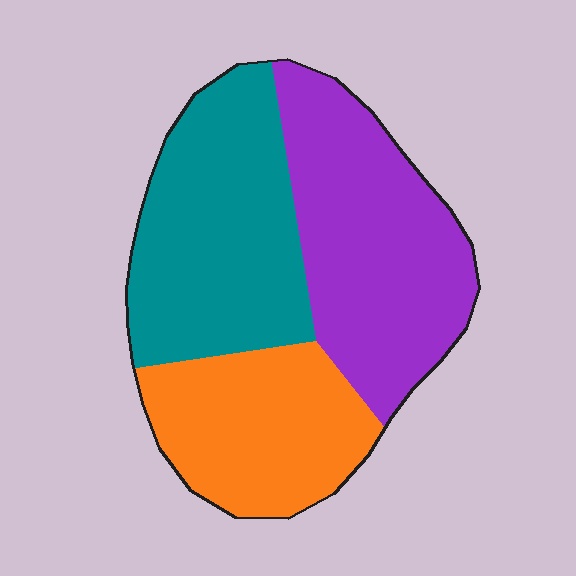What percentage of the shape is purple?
Purple covers about 35% of the shape.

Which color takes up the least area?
Orange, at roughly 25%.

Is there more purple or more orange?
Purple.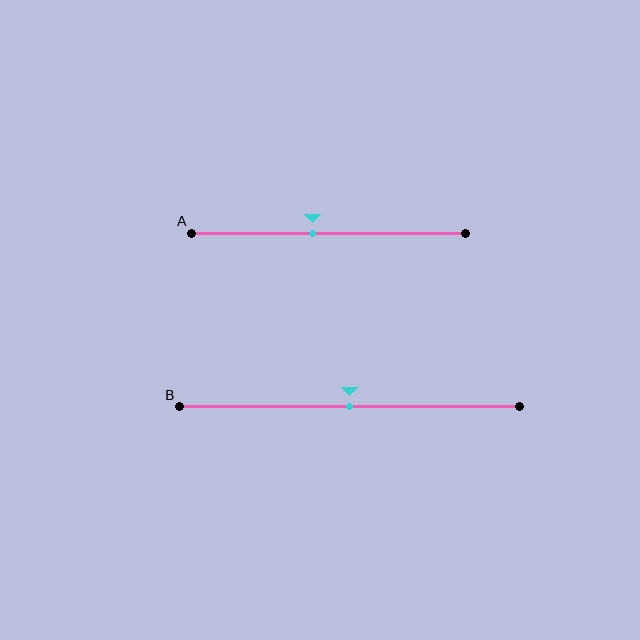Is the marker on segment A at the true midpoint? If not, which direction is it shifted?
No, the marker on segment A is shifted to the left by about 6% of the segment length.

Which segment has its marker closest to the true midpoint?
Segment B has its marker closest to the true midpoint.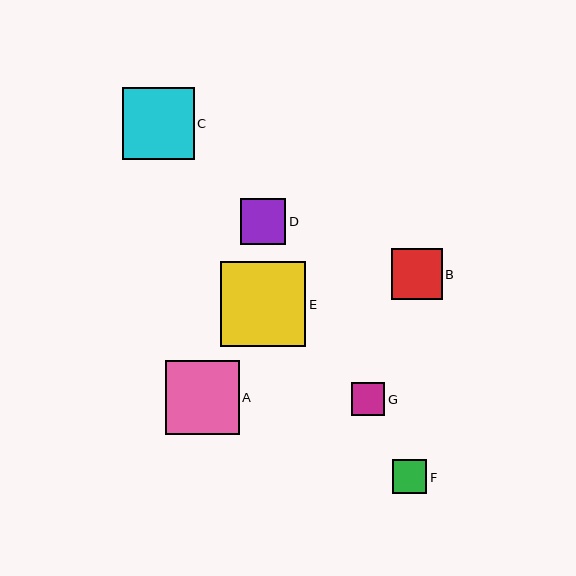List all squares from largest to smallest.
From largest to smallest: E, A, C, B, D, F, G.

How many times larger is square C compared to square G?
Square C is approximately 2.1 times the size of square G.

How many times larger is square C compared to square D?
Square C is approximately 1.6 times the size of square D.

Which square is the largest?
Square E is the largest with a size of approximately 85 pixels.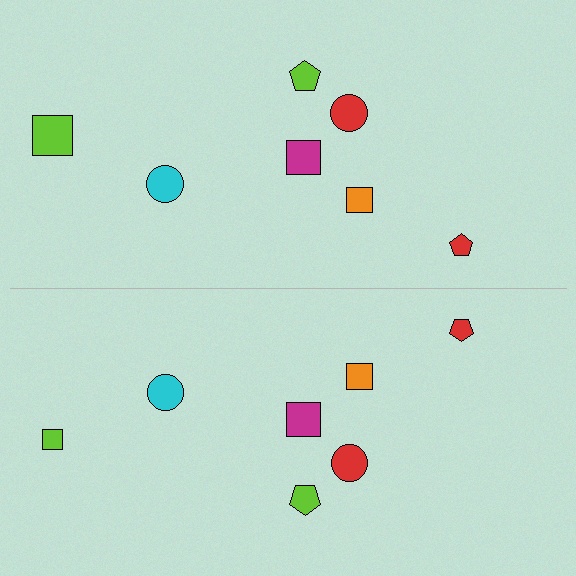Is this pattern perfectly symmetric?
No, the pattern is not perfectly symmetric. The lime square on the bottom side has a different size than its mirror counterpart.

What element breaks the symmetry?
The lime square on the bottom side has a different size than its mirror counterpart.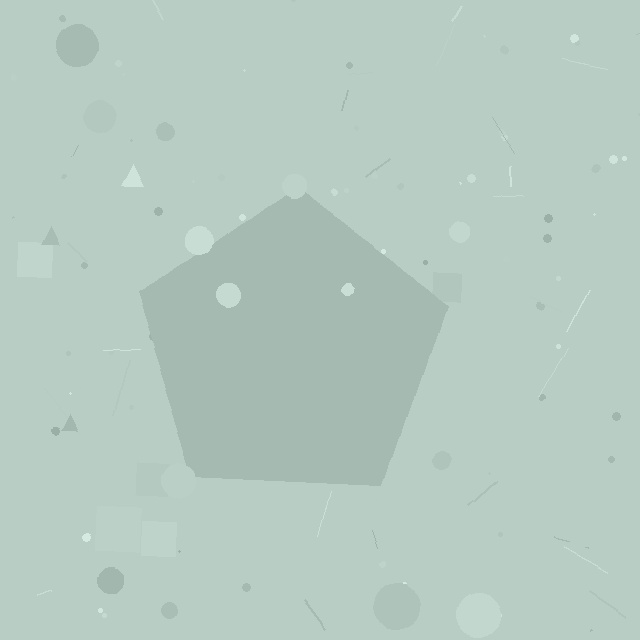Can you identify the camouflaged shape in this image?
The camouflaged shape is a pentagon.